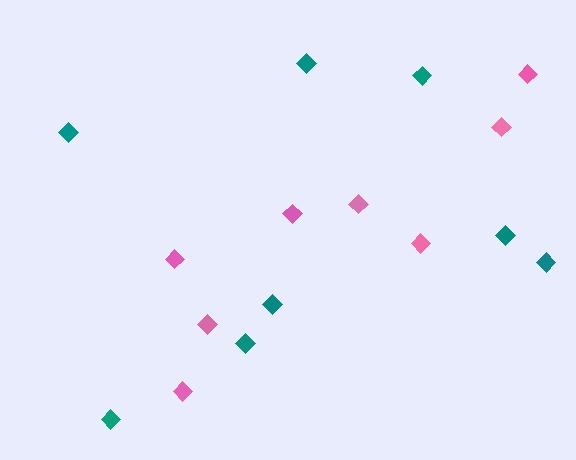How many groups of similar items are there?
There are 2 groups: one group of teal diamonds (8) and one group of pink diamonds (8).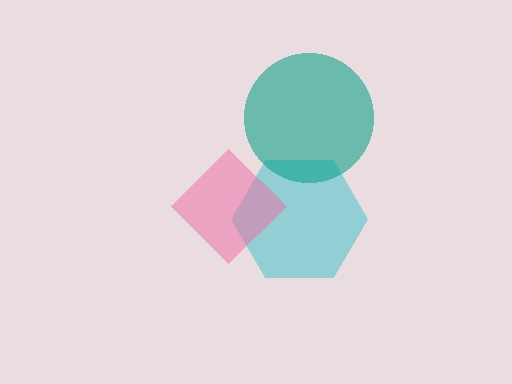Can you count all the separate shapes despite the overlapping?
Yes, there are 3 separate shapes.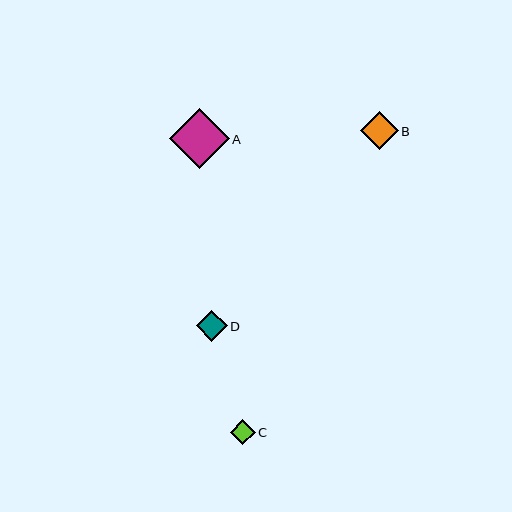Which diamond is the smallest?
Diamond C is the smallest with a size of approximately 24 pixels.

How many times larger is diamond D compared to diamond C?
Diamond D is approximately 1.3 times the size of diamond C.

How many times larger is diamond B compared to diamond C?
Diamond B is approximately 1.6 times the size of diamond C.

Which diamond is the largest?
Diamond A is the largest with a size of approximately 60 pixels.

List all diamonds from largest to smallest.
From largest to smallest: A, B, D, C.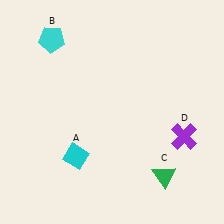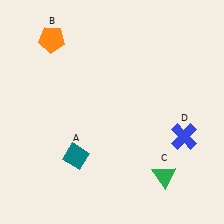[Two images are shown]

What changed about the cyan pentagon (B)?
In Image 1, B is cyan. In Image 2, it changed to orange.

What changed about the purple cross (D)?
In Image 1, D is purple. In Image 2, it changed to blue.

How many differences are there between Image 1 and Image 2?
There are 3 differences between the two images.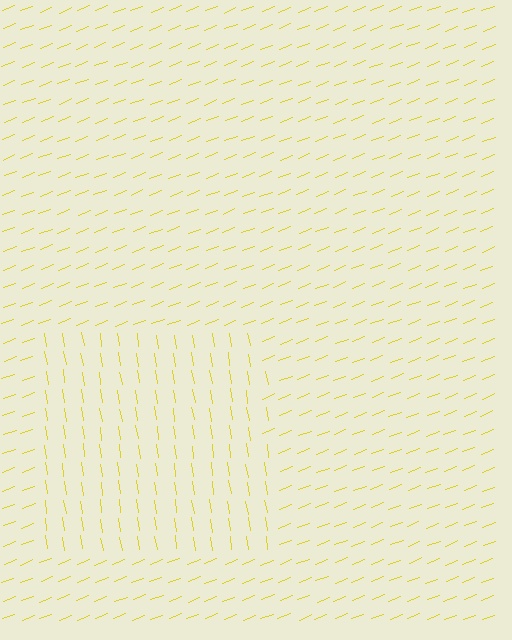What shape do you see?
I see a rectangle.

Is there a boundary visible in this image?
Yes, there is a texture boundary formed by a change in line orientation.